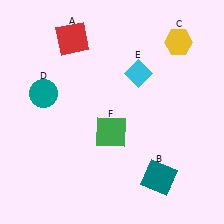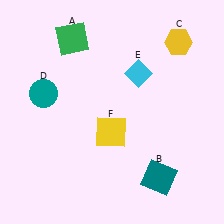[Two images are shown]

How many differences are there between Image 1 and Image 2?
There are 2 differences between the two images.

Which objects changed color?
A changed from red to green. F changed from green to yellow.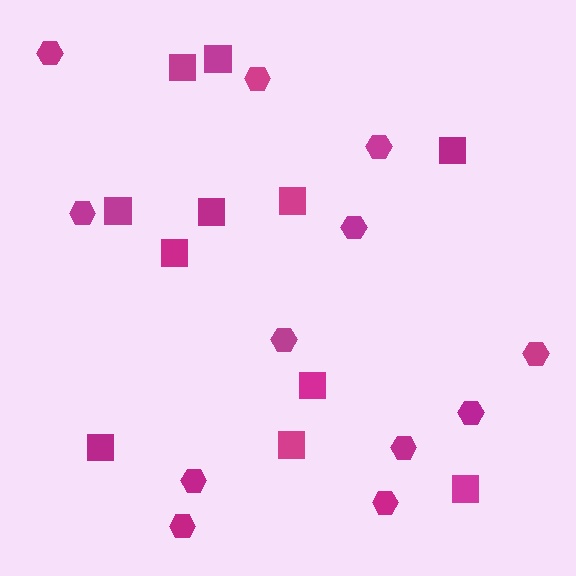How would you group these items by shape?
There are 2 groups: one group of squares (11) and one group of hexagons (12).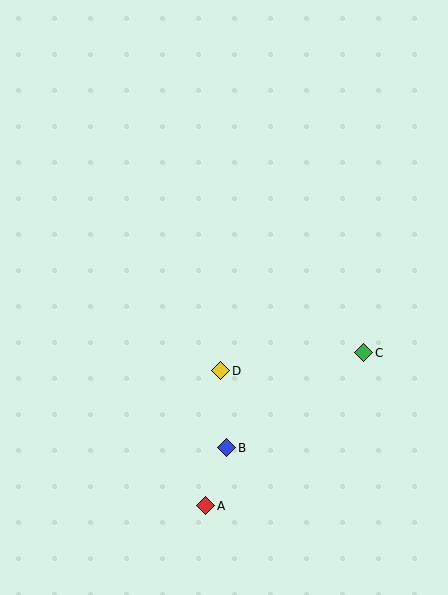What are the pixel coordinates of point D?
Point D is at (221, 371).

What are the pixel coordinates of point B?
Point B is at (227, 448).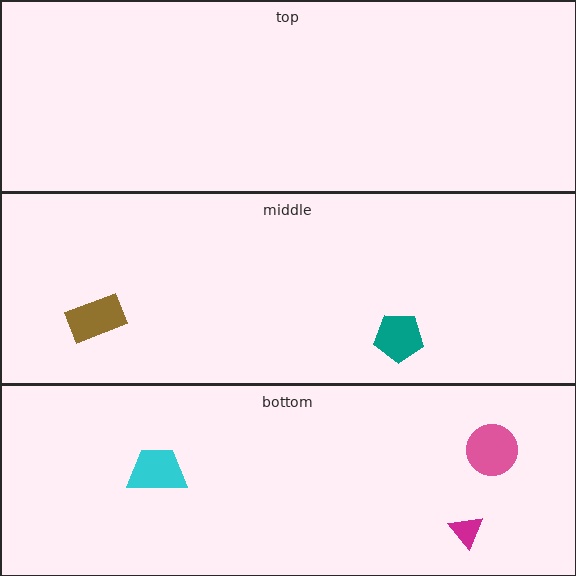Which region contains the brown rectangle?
The middle region.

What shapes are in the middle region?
The teal pentagon, the brown rectangle.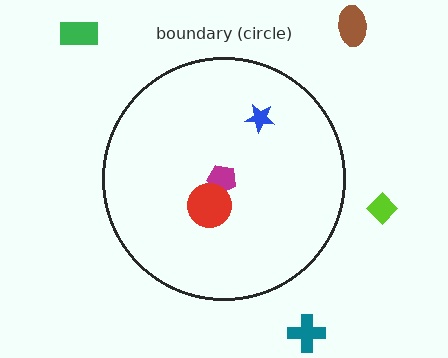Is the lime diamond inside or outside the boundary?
Outside.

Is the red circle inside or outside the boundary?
Inside.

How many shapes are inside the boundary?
3 inside, 4 outside.